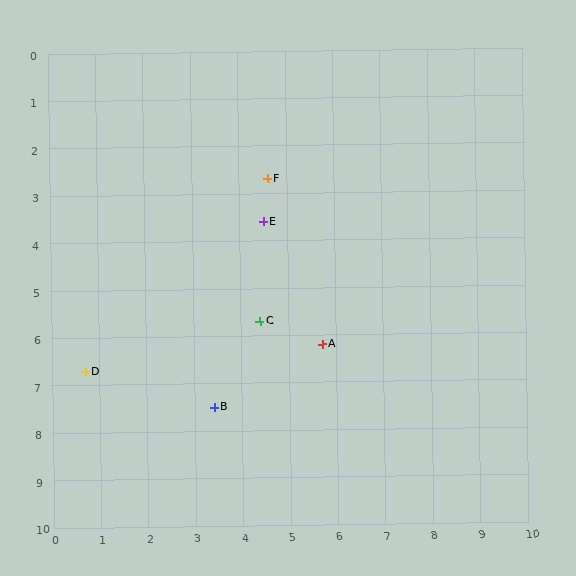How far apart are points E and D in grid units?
Points E and D are about 4.9 grid units apart.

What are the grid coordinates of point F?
Point F is at approximately (4.6, 2.7).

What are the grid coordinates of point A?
Point A is at approximately (5.7, 6.2).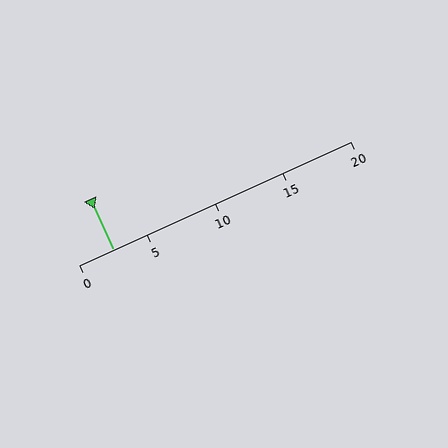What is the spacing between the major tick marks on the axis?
The major ticks are spaced 5 apart.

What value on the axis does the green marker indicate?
The marker indicates approximately 2.5.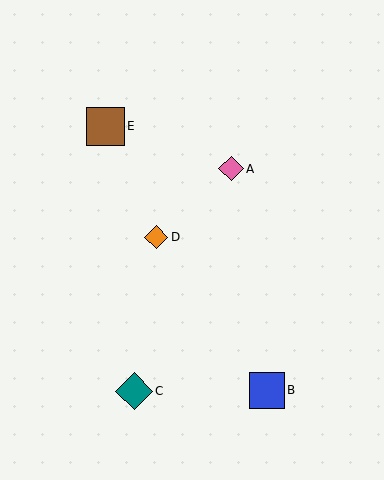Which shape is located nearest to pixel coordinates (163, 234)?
The orange diamond (labeled D) at (156, 237) is nearest to that location.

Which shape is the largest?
The brown square (labeled E) is the largest.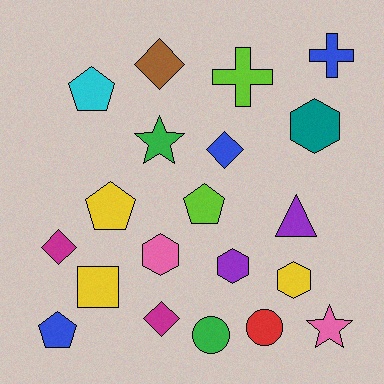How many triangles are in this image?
There is 1 triangle.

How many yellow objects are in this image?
There are 3 yellow objects.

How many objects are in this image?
There are 20 objects.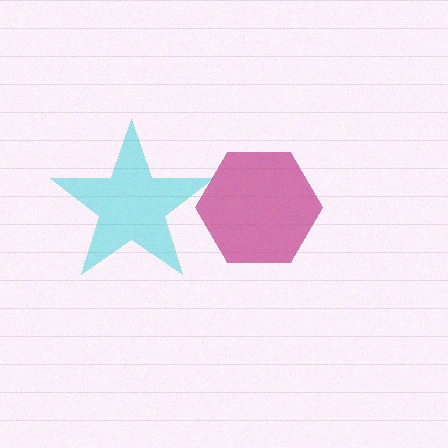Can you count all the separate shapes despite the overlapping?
Yes, there are 2 separate shapes.